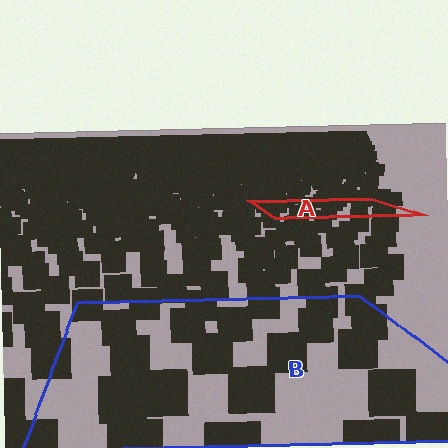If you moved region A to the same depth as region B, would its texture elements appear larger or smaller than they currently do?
They would appear larger. At a closer depth, the same texture elements are projected at a bigger on-screen size.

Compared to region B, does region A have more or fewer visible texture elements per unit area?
Region A has more texture elements per unit area — they are packed more densely because it is farther away.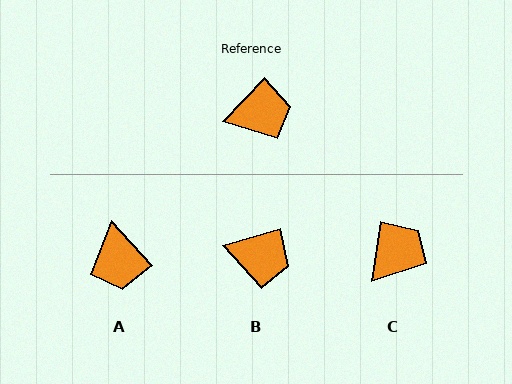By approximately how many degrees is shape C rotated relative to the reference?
Approximately 35 degrees counter-clockwise.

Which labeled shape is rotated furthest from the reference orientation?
A, about 94 degrees away.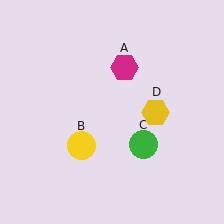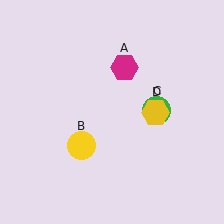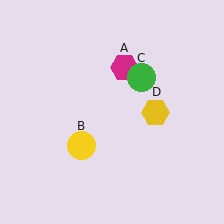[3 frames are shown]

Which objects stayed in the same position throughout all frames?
Magenta hexagon (object A) and yellow circle (object B) and yellow hexagon (object D) remained stationary.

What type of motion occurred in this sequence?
The green circle (object C) rotated counterclockwise around the center of the scene.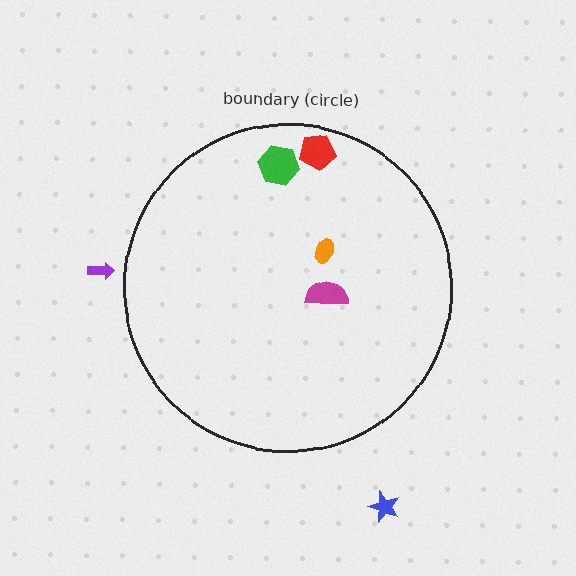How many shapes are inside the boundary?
4 inside, 2 outside.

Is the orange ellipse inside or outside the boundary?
Inside.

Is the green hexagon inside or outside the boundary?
Inside.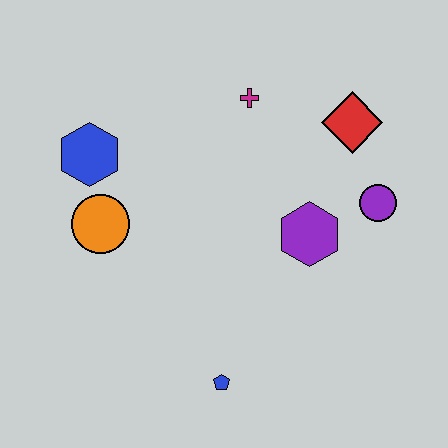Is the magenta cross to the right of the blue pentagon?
Yes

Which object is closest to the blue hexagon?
The orange circle is closest to the blue hexagon.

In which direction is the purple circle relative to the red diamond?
The purple circle is below the red diamond.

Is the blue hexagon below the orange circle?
No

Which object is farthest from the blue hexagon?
The purple circle is farthest from the blue hexagon.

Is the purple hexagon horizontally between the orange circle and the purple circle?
Yes